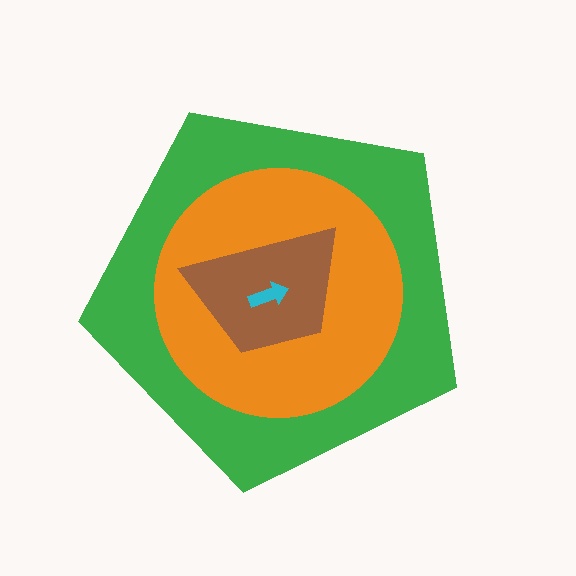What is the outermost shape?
The green pentagon.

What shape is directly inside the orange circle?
The brown trapezoid.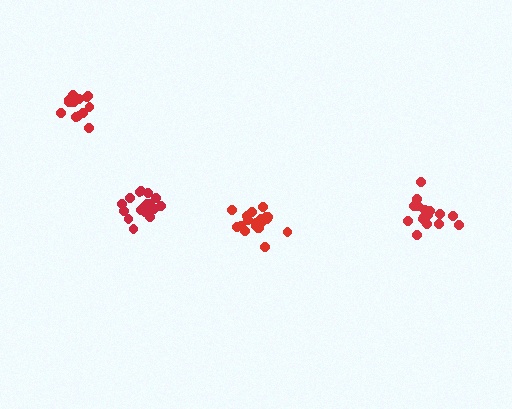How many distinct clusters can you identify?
There are 4 distinct clusters.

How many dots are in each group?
Group 1: 18 dots, Group 2: 20 dots, Group 3: 16 dots, Group 4: 15 dots (69 total).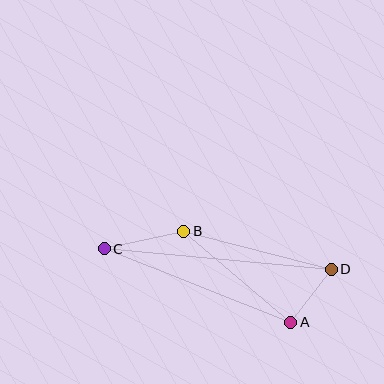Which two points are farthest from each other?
Points C and D are farthest from each other.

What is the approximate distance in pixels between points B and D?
The distance between B and D is approximately 152 pixels.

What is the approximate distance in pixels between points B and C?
The distance between B and C is approximately 82 pixels.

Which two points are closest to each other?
Points A and D are closest to each other.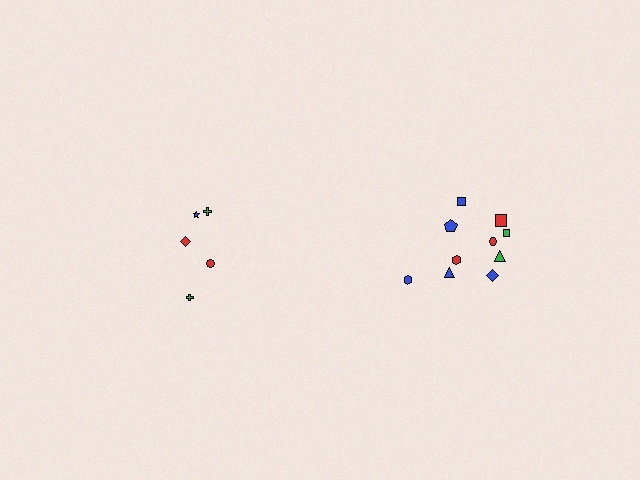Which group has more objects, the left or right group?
The right group.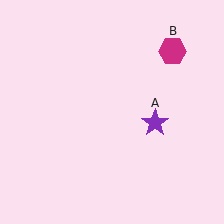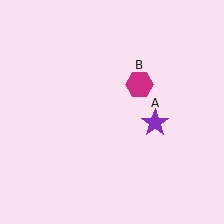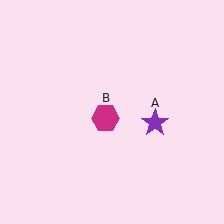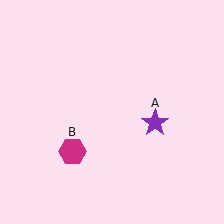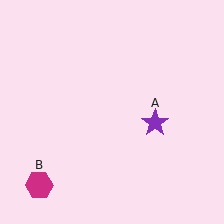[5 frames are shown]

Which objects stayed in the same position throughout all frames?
Purple star (object A) remained stationary.